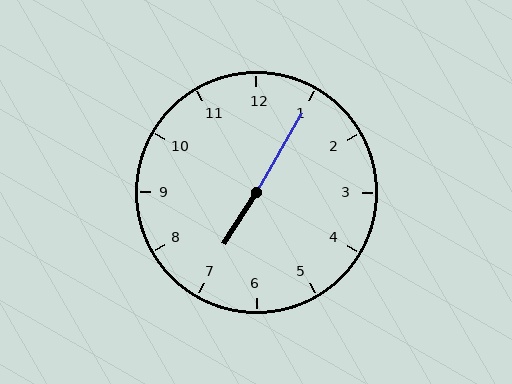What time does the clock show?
7:05.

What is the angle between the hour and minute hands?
Approximately 178 degrees.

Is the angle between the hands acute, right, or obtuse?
It is obtuse.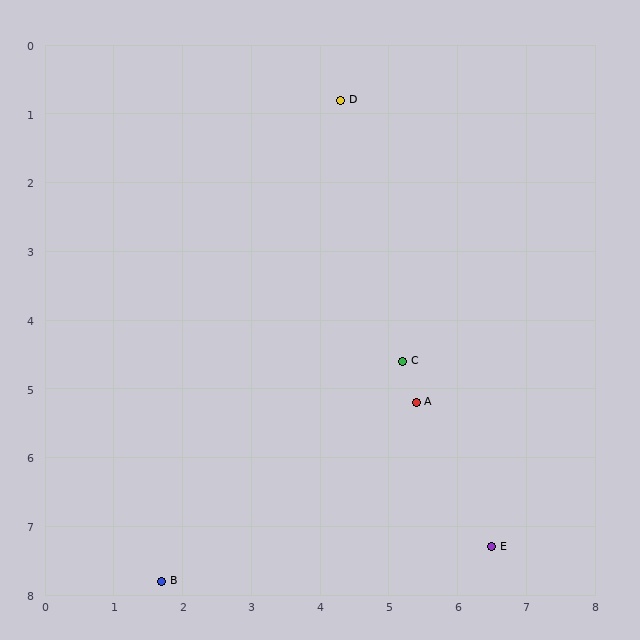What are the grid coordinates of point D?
Point D is at approximately (4.3, 0.8).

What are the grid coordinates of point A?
Point A is at approximately (5.4, 5.2).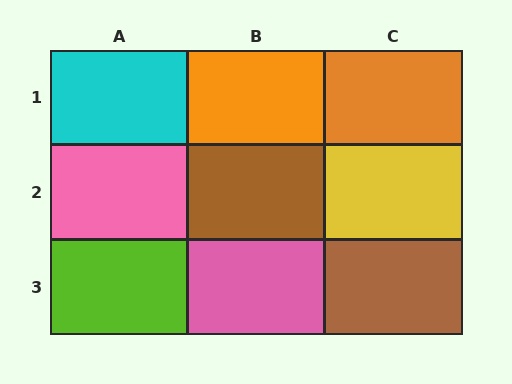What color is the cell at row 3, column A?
Lime.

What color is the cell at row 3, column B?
Pink.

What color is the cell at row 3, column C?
Brown.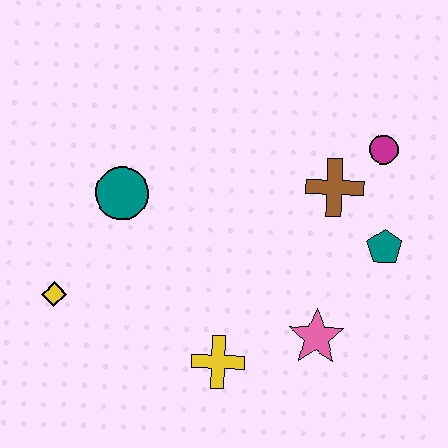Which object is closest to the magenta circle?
The brown cross is closest to the magenta circle.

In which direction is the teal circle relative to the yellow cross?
The teal circle is above the yellow cross.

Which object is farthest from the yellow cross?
The magenta circle is farthest from the yellow cross.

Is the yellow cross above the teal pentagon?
No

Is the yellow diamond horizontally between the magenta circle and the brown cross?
No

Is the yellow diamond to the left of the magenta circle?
Yes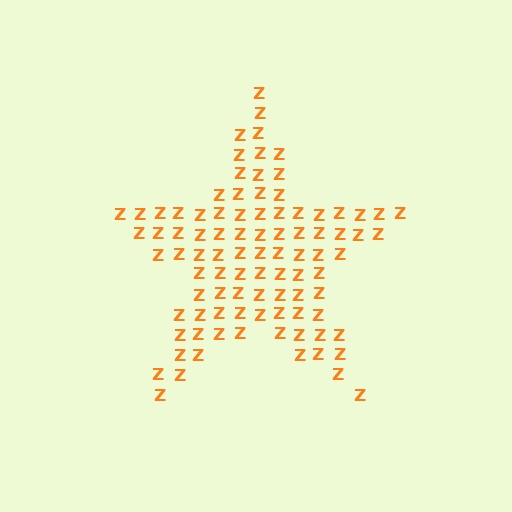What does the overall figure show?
The overall figure shows a star.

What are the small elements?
The small elements are letter Z's.